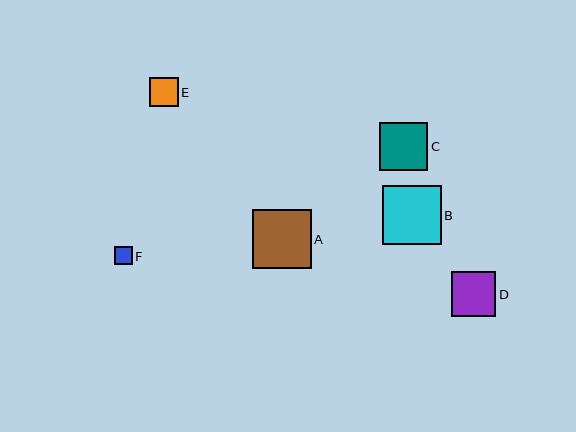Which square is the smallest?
Square F is the smallest with a size of approximately 18 pixels.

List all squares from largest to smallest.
From largest to smallest: A, B, C, D, E, F.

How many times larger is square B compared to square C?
Square B is approximately 1.2 times the size of square C.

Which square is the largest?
Square A is the largest with a size of approximately 59 pixels.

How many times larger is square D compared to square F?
Square D is approximately 2.5 times the size of square F.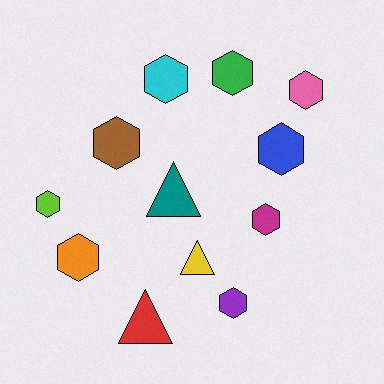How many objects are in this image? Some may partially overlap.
There are 12 objects.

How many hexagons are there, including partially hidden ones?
There are 9 hexagons.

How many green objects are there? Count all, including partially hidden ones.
There is 1 green object.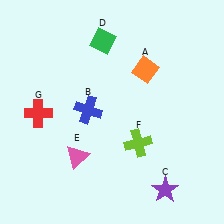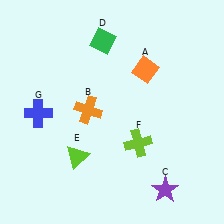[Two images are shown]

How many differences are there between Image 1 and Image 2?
There are 3 differences between the two images.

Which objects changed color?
B changed from blue to orange. E changed from pink to lime. G changed from red to blue.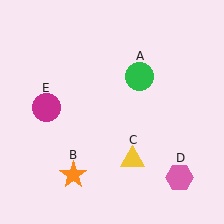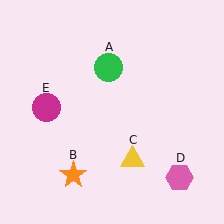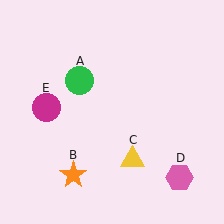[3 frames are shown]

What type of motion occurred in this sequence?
The green circle (object A) rotated counterclockwise around the center of the scene.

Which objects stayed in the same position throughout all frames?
Orange star (object B) and yellow triangle (object C) and pink hexagon (object D) and magenta circle (object E) remained stationary.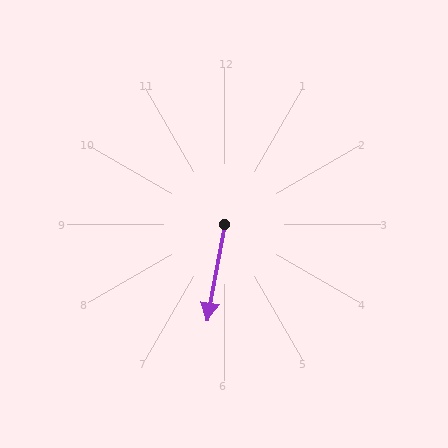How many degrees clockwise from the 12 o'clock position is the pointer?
Approximately 190 degrees.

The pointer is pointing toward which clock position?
Roughly 6 o'clock.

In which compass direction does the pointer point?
South.